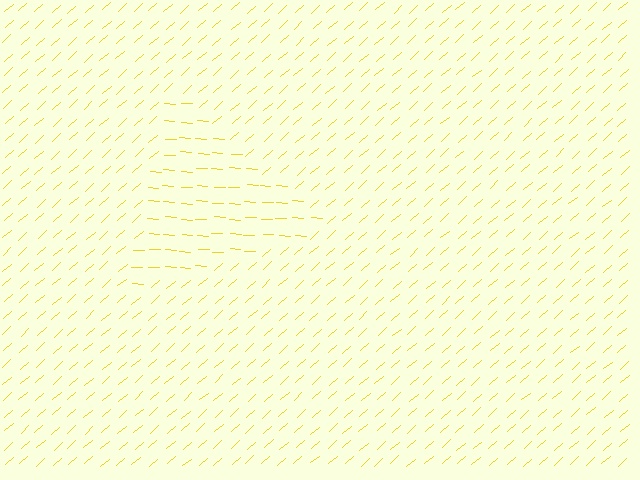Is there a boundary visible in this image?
Yes, there is a texture boundary formed by a change in line orientation.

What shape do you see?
I see a triangle.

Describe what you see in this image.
The image is filled with small yellow line segments. A triangle region in the image has lines oriented differently from the surrounding lines, creating a visible texture boundary.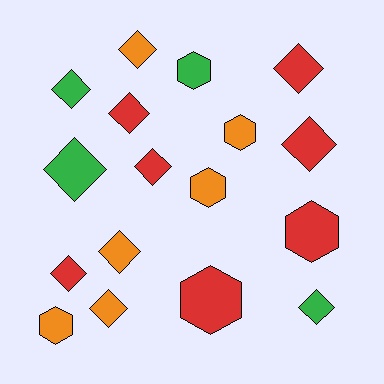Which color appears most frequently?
Red, with 7 objects.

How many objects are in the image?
There are 17 objects.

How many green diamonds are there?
There are 3 green diamonds.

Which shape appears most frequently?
Diamond, with 11 objects.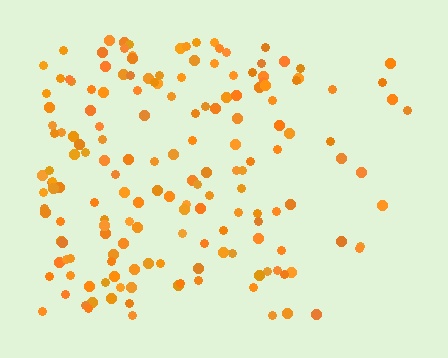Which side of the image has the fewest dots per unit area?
The right.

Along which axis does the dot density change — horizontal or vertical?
Horizontal.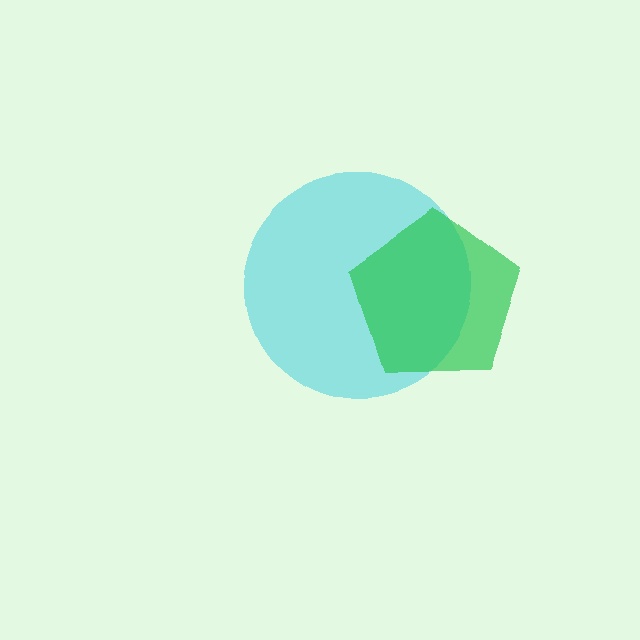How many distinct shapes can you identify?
There are 2 distinct shapes: a cyan circle, a green pentagon.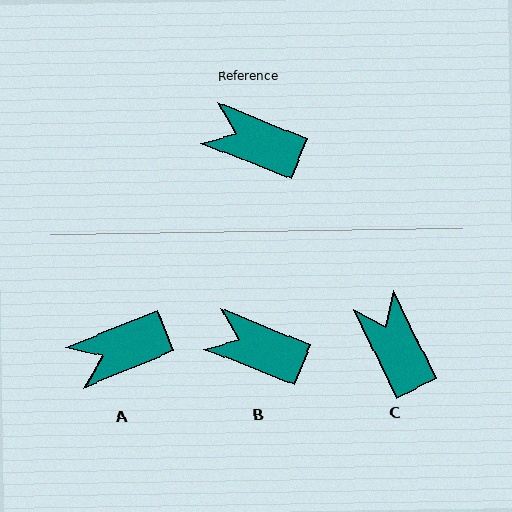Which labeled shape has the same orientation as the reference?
B.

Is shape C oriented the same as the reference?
No, it is off by about 42 degrees.